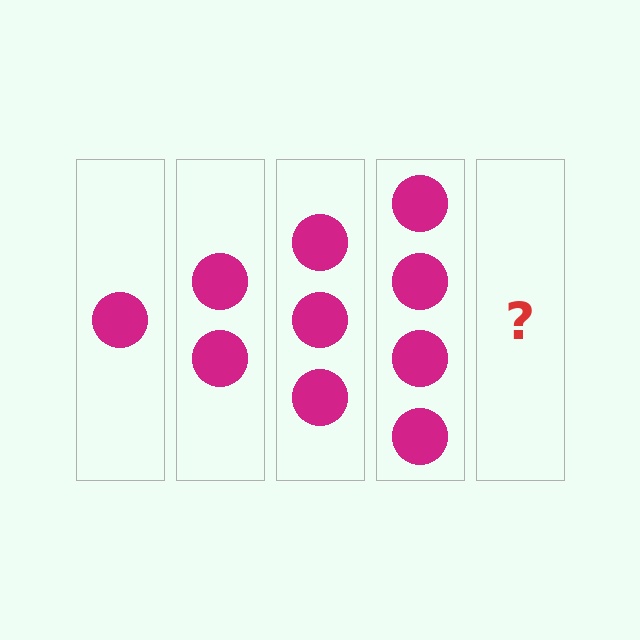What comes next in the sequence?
The next element should be 5 circles.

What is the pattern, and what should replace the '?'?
The pattern is that each step adds one more circle. The '?' should be 5 circles.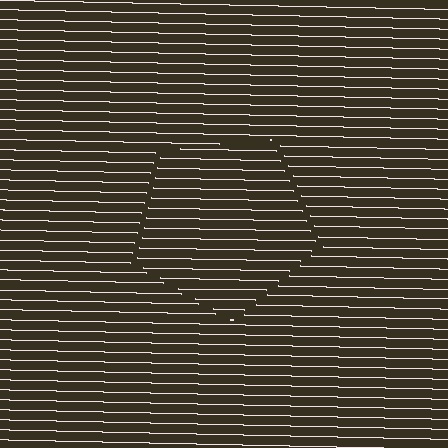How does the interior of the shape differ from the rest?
The interior of the shape contains the same grating, shifted by half a period — the contour is defined by the phase discontinuity where line-ends from the inner and outer gratings abut.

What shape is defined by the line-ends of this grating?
An illusory pentagon. The interior of the shape contains the same grating, shifted by half a period — the contour is defined by the phase discontinuity where line-ends from the inner and outer gratings abut.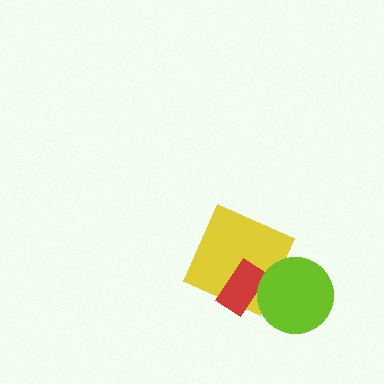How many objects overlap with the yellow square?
2 objects overlap with the yellow square.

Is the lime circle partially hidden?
No, no other shape covers it.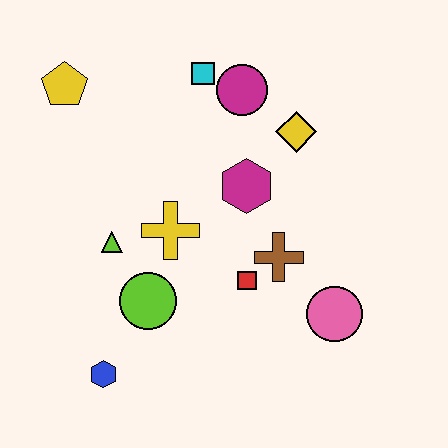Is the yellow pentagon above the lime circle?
Yes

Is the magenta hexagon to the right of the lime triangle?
Yes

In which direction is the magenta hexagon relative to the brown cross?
The magenta hexagon is above the brown cross.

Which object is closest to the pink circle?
The brown cross is closest to the pink circle.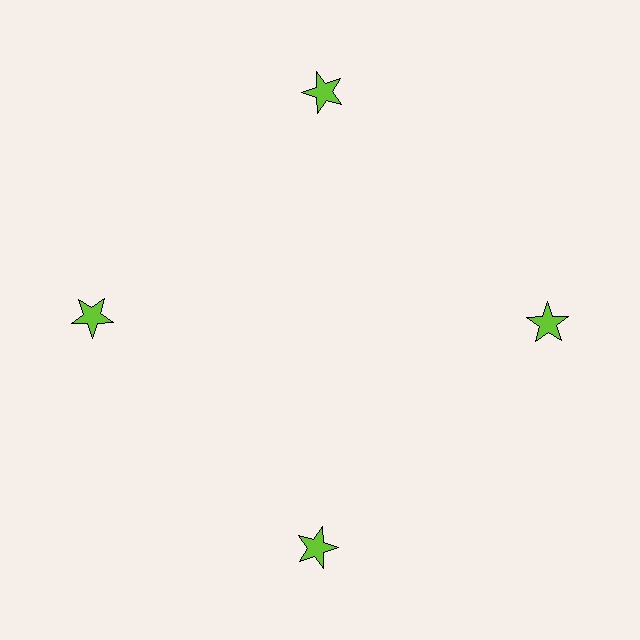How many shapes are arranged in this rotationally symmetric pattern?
There are 4 shapes, arranged in 4 groups of 1.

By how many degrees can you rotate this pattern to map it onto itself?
The pattern maps onto itself every 90 degrees of rotation.